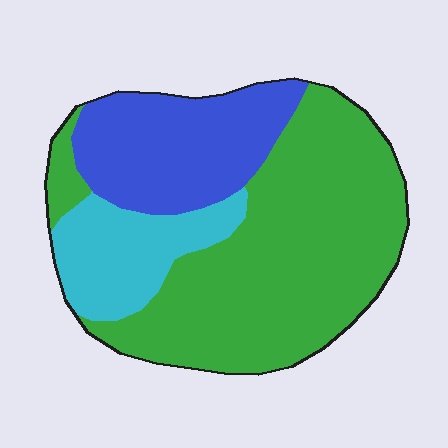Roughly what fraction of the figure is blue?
Blue covers roughly 25% of the figure.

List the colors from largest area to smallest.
From largest to smallest: green, blue, cyan.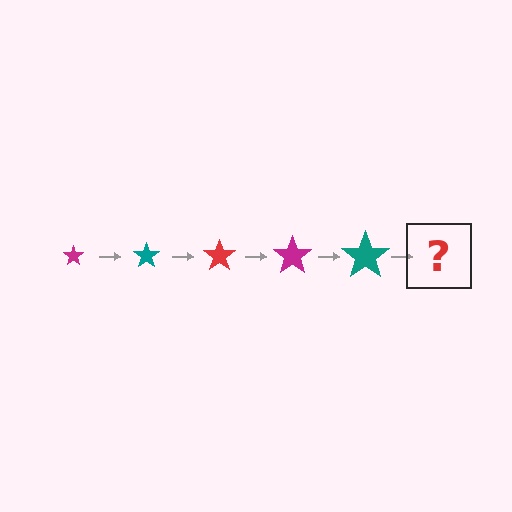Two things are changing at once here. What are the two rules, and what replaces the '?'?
The two rules are that the star grows larger each step and the color cycles through magenta, teal, and red. The '?' should be a red star, larger than the previous one.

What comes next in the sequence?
The next element should be a red star, larger than the previous one.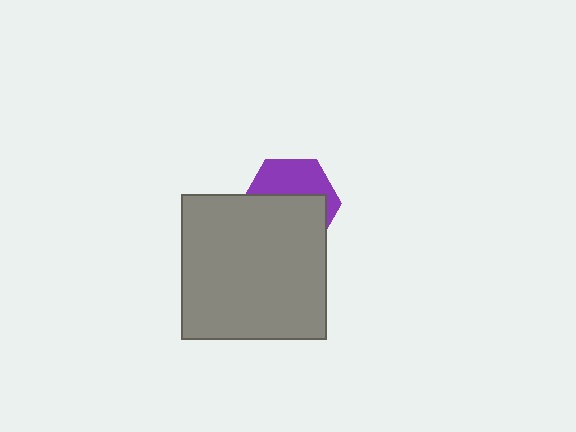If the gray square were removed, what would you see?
You would see the complete purple hexagon.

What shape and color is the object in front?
The object in front is a gray square.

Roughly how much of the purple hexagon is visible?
A small part of it is visible (roughly 40%).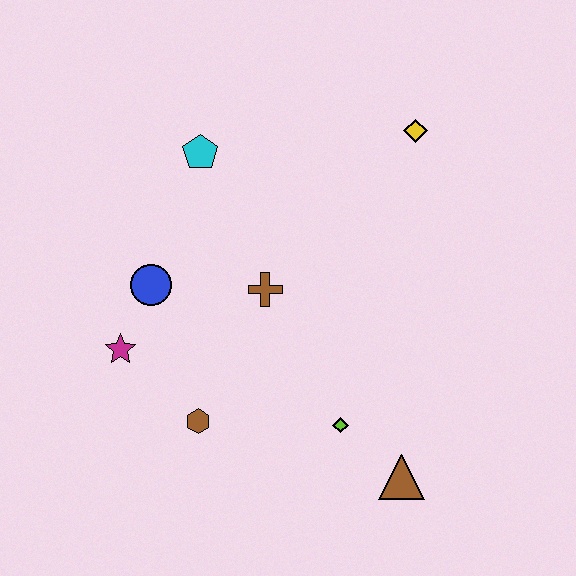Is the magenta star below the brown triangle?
No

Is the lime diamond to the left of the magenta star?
No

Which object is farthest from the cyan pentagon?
The brown triangle is farthest from the cyan pentagon.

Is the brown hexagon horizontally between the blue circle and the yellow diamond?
Yes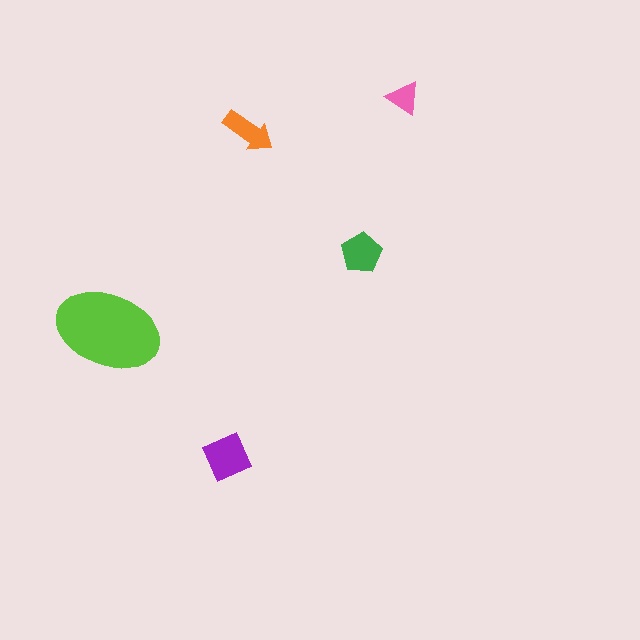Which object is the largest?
The lime ellipse.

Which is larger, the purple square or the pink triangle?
The purple square.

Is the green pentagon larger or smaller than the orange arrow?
Larger.